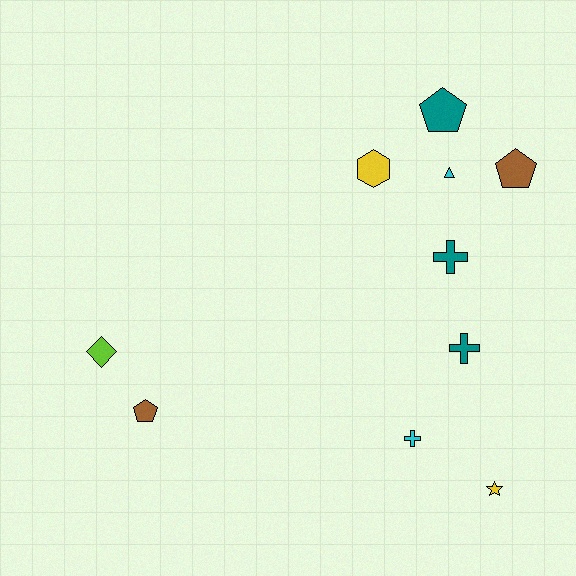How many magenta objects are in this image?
There are no magenta objects.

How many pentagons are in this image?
There are 3 pentagons.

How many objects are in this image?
There are 10 objects.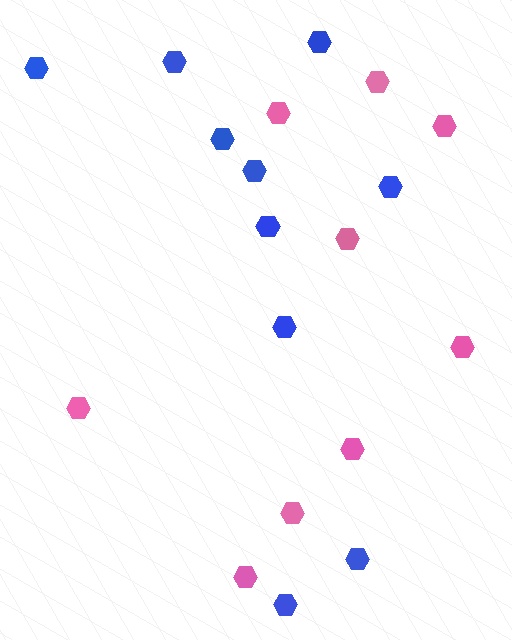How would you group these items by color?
There are 2 groups: one group of pink hexagons (9) and one group of blue hexagons (10).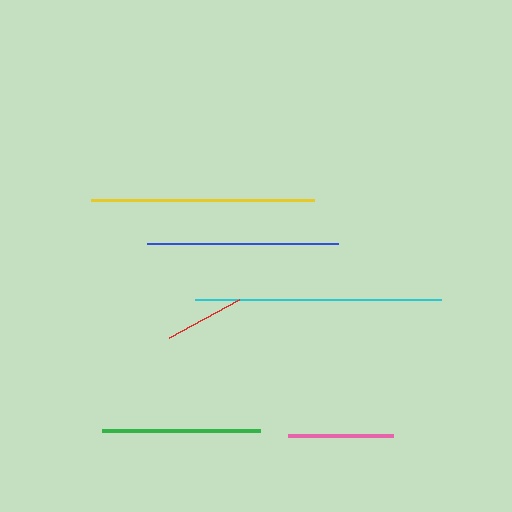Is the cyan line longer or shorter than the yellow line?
The cyan line is longer than the yellow line.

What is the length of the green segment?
The green segment is approximately 158 pixels long.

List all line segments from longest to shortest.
From longest to shortest: cyan, yellow, blue, green, pink, red.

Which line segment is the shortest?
The red line is the shortest at approximately 80 pixels.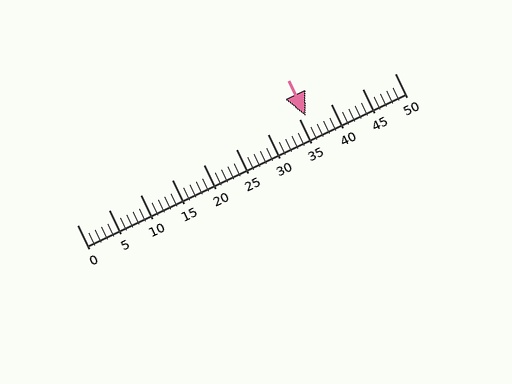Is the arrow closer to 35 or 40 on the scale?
The arrow is closer to 35.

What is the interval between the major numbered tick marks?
The major tick marks are spaced 5 units apart.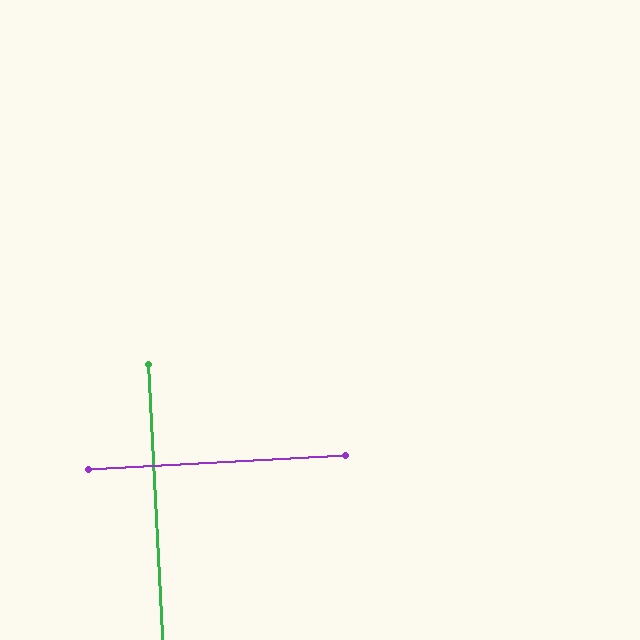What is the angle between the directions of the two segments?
Approximately 90 degrees.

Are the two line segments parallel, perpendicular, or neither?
Perpendicular — they meet at approximately 90°.